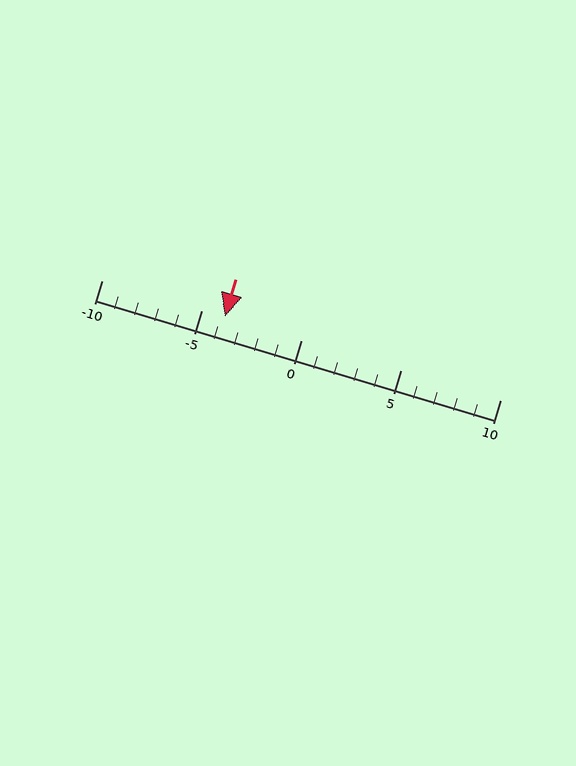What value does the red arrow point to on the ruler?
The red arrow points to approximately -4.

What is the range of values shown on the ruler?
The ruler shows values from -10 to 10.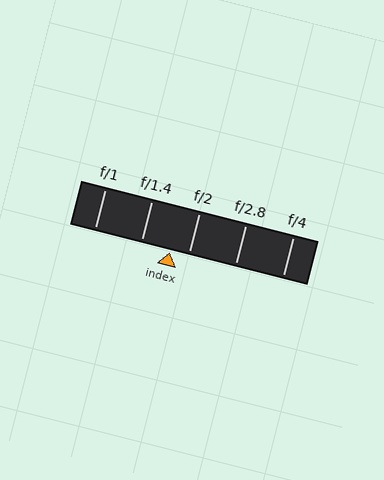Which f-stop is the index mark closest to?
The index mark is closest to f/2.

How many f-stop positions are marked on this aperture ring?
There are 5 f-stop positions marked.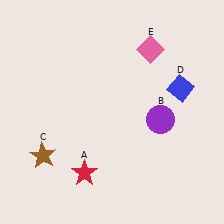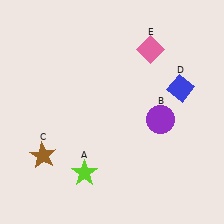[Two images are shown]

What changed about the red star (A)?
In Image 1, A is red. In Image 2, it changed to lime.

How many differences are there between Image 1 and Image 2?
There is 1 difference between the two images.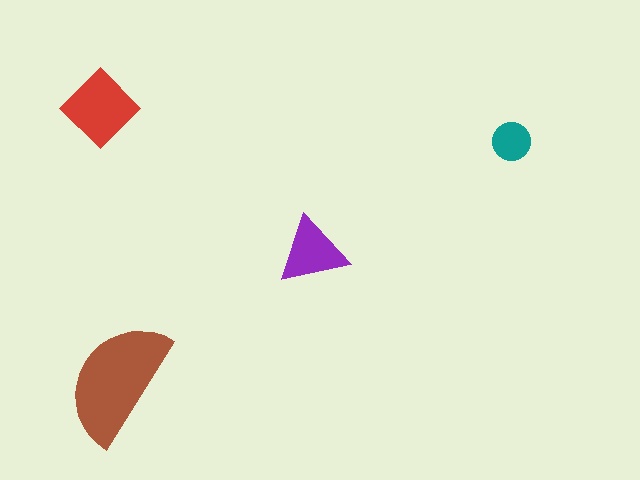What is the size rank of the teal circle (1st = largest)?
4th.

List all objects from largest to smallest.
The brown semicircle, the red diamond, the purple triangle, the teal circle.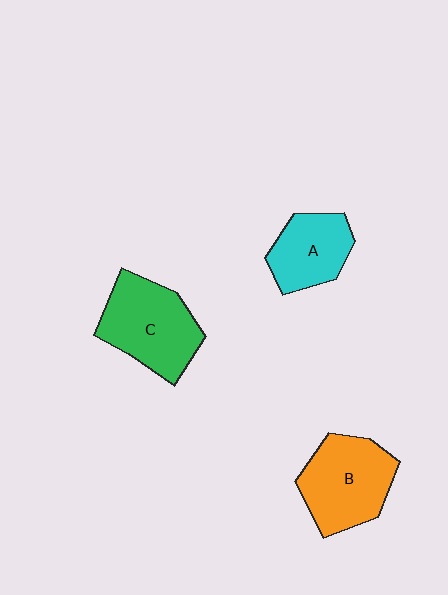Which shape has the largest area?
Shape C (green).